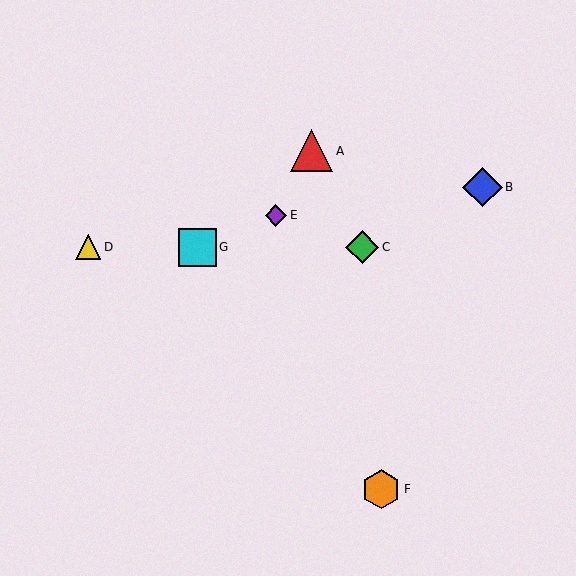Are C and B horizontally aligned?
No, C is at y≈247 and B is at y≈187.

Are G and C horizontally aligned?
Yes, both are at y≈247.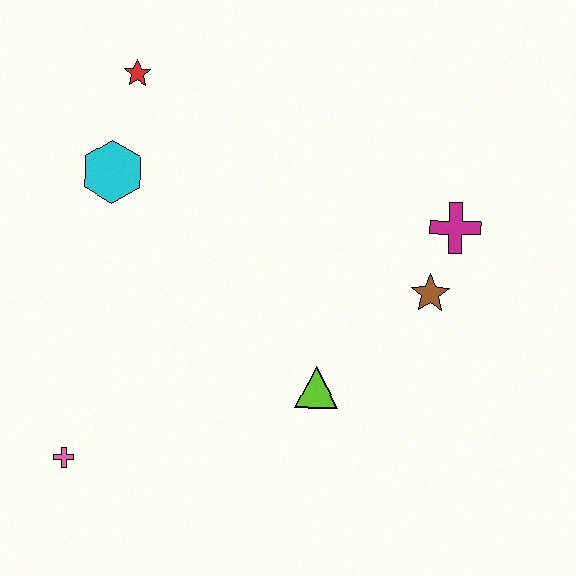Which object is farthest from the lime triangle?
The red star is farthest from the lime triangle.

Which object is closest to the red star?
The cyan hexagon is closest to the red star.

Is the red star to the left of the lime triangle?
Yes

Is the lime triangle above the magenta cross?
No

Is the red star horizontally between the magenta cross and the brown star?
No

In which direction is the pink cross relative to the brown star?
The pink cross is to the left of the brown star.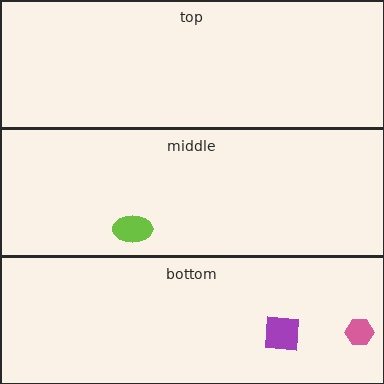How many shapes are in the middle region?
1.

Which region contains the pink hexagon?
The bottom region.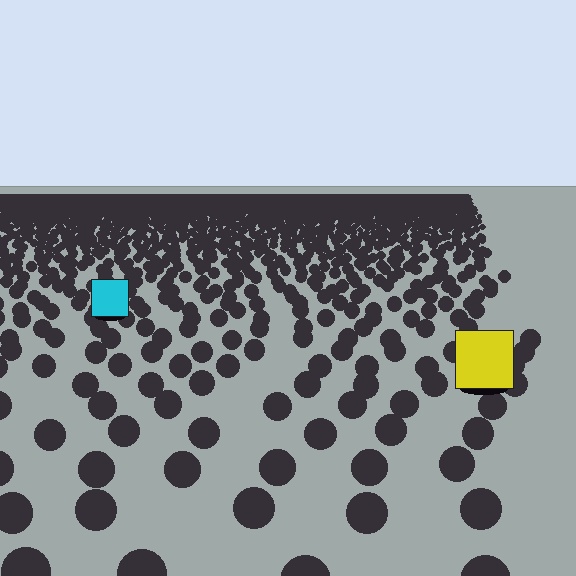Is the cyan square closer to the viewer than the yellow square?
No. The yellow square is closer — you can tell from the texture gradient: the ground texture is coarser near it.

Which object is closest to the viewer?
The yellow square is closest. The texture marks near it are larger and more spread out.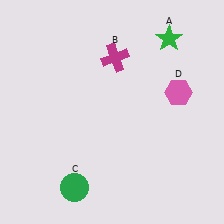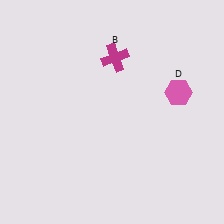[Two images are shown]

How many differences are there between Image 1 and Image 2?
There are 2 differences between the two images.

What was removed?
The green star (A), the green circle (C) were removed in Image 2.